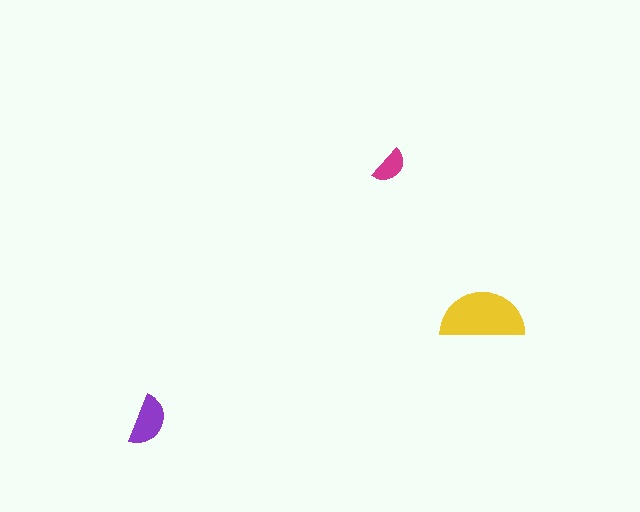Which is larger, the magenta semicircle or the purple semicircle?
The purple one.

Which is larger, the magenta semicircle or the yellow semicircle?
The yellow one.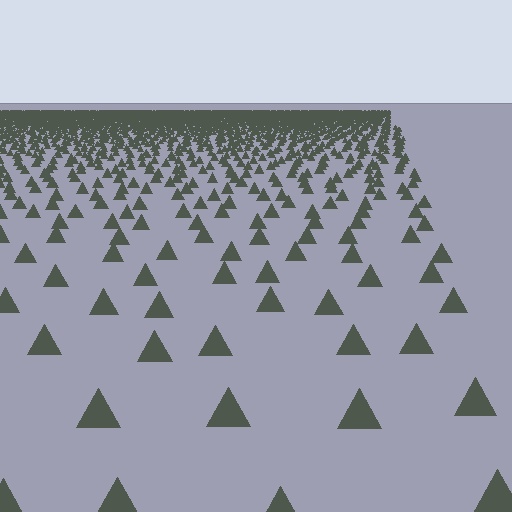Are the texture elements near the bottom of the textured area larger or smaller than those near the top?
Larger. Near the bottom, elements are closer to the viewer and appear at a bigger on-screen size.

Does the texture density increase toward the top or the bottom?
Density increases toward the top.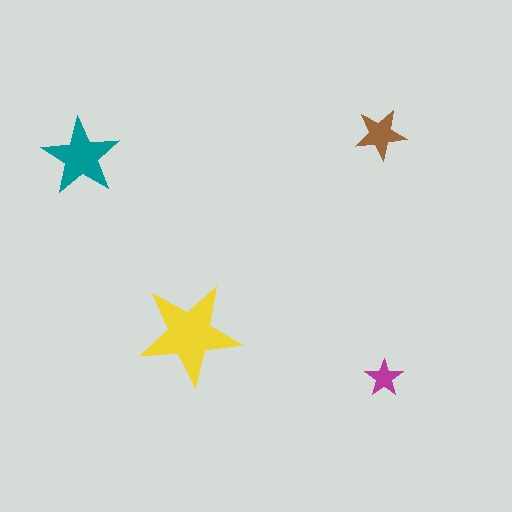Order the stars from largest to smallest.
the yellow one, the teal one, the brown one, the magenta one.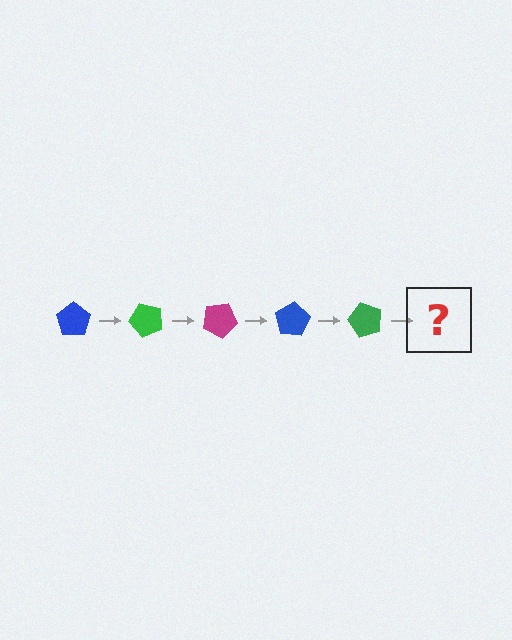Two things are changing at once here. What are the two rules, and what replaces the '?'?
The two rules are that it rotates 50 degrees each step and the color cycles through blue, green, and magenta. The '?' should be a magenta pentagon, rotated 250 degrees from the start.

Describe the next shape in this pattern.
It should be a magenta pentagon, rotated 250 degrees from the start.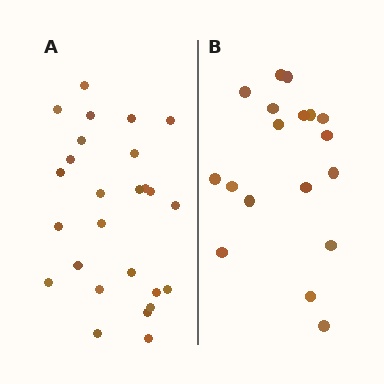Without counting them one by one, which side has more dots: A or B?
Region A (the left region) has more dots.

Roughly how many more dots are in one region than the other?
Region A has roughly 8 or so more dots than region B.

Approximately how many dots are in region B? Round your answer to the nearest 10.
About 20 dots. (The exact count is 18, which rounds to 20.)